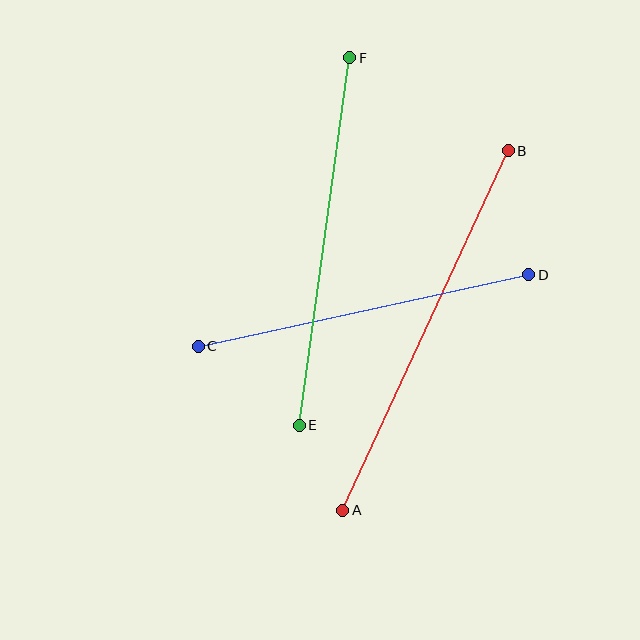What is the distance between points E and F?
The distance is approximately 371 pixels.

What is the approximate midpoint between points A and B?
The midpoint is at approximately (425, 330) pixels.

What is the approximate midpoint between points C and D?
The midpoint is at approximately (363, 310) pixels.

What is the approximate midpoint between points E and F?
The midpoint is at approximately (324, 242) pixels.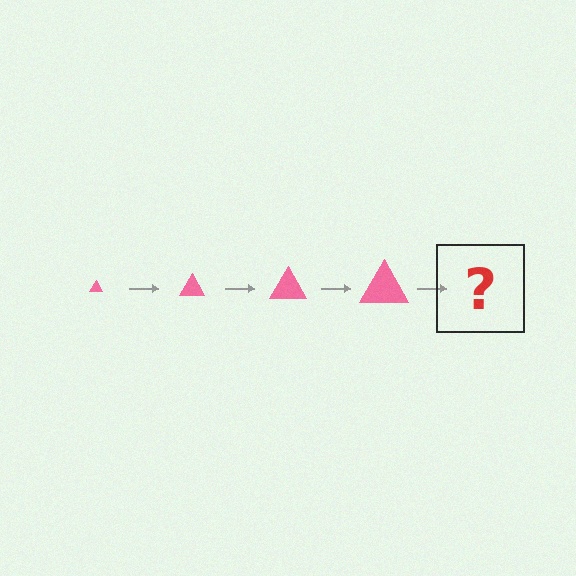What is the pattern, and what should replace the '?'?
The pattern is that the triangle gets progressively larger each step. The '?' should be a pink triangle, larger than the previous one.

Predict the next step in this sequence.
The next step is a pink triangle, larger than the previous one.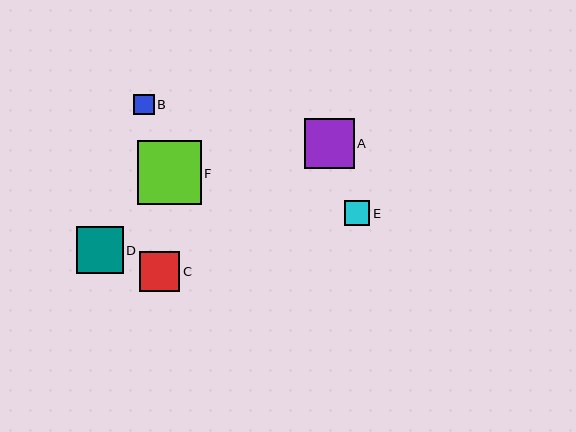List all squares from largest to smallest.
From largest to smallest: F, A, D, C, E, B.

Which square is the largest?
Square F is the largest with a size of approximately 64 pixels.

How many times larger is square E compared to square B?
Square E is approximately 1.3 times the size of square B.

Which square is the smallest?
Square B is the smallest with a size of approximately 20 pixels.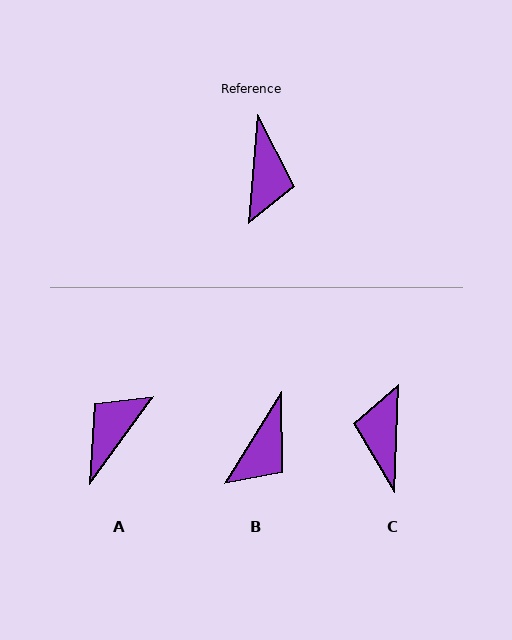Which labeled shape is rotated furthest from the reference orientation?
C, about 177 degrees away.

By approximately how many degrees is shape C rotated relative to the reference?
Approximately 177 degrees clockwise.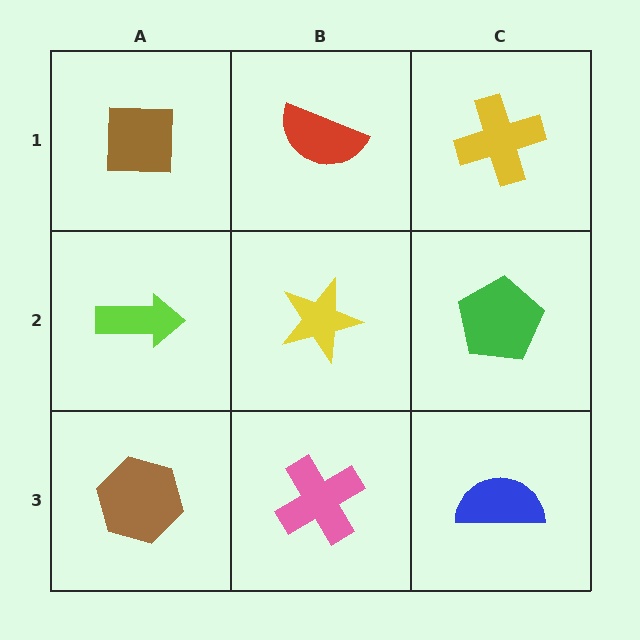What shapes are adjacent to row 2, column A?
A brown square (row 1, column A), a brown hexagon (row 3, column A), a yellow star (row 2, column B).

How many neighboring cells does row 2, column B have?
4.